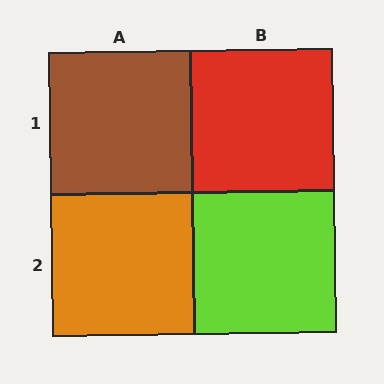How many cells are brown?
1 cell is brown.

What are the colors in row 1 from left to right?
Brown, red.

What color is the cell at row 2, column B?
Lime.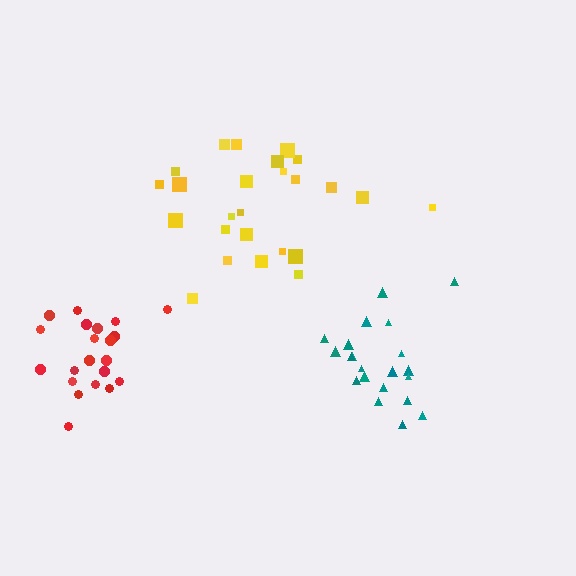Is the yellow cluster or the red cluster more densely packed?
Red.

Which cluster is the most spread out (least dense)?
Yellow.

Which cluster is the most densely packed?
Teal.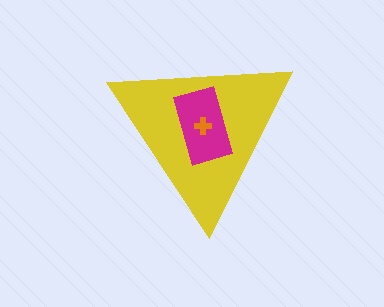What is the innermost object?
The orange cross.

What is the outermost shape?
The yellow triangle.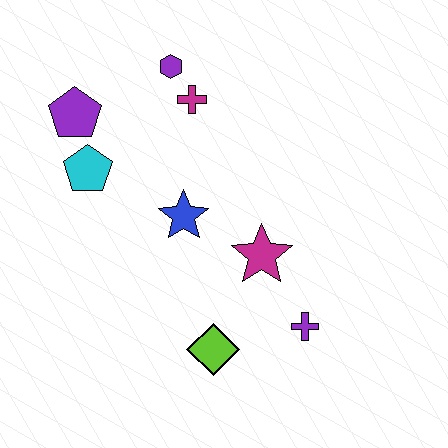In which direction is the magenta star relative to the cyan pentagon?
The magenta star is to the right of the cyan pentagon.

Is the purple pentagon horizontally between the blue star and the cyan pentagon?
No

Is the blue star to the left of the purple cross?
Yes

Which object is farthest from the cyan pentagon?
The purple cross is farthest from the cyan pentagon.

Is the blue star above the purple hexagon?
No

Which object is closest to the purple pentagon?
The cyan pentagon is closest to the purple pentagon.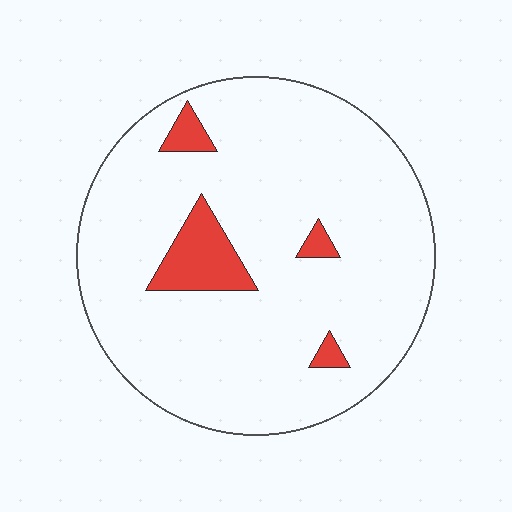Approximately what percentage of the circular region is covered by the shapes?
Approximately 10%.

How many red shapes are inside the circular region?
4.